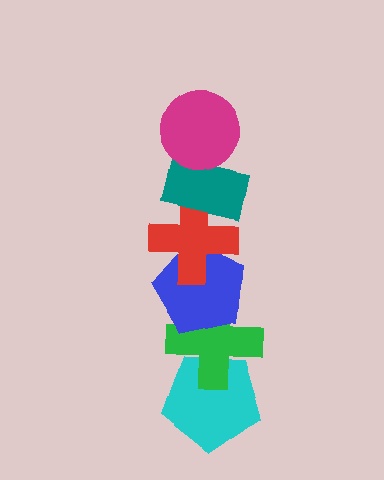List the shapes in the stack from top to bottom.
From top to bottom: the magenta circle, the teal rectangle, the red cross, the blue pentagon, the green cross, the cyan pentagon.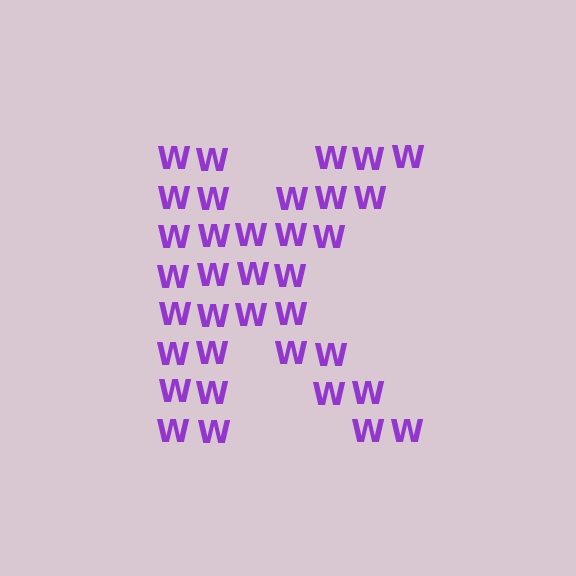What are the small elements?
The small elements are letter W's.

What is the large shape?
The large shape is the letter K.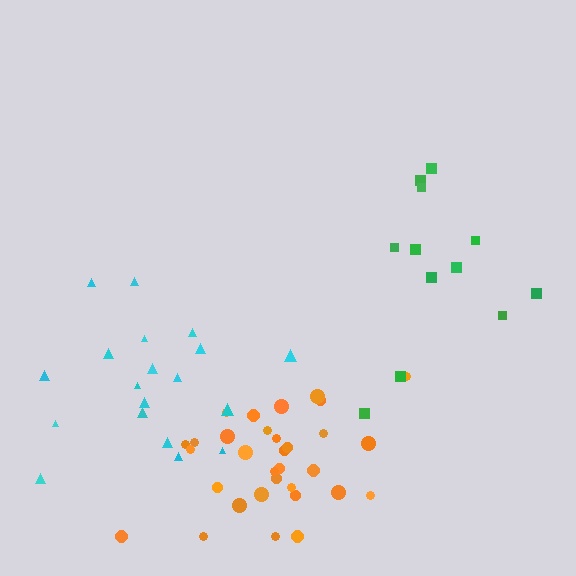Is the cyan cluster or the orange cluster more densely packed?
Orange.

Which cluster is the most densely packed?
Orange.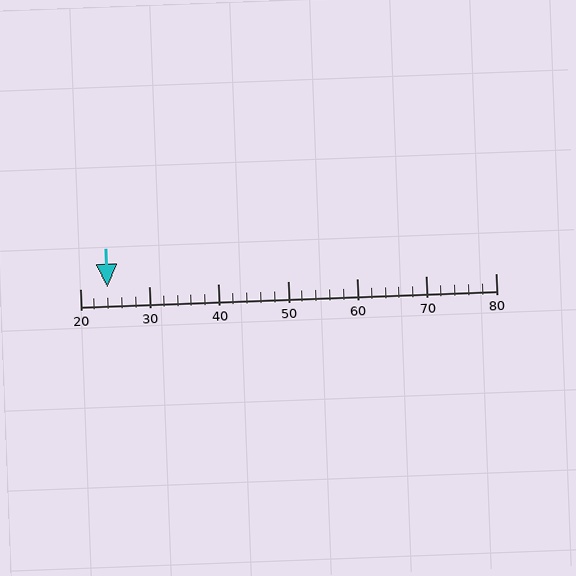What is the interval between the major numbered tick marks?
The major tick marks are spaced 10 units apart.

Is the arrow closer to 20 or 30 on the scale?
The arrow is closer to 20.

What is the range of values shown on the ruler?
The ruler shows values from 20 to 80.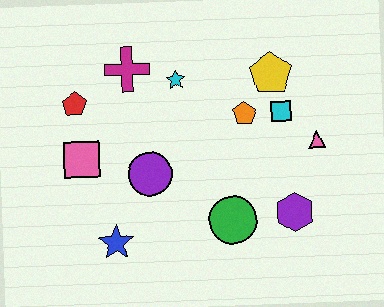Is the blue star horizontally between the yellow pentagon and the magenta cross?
No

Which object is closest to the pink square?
The red pentagon is closest to the pink square.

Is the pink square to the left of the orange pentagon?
Yes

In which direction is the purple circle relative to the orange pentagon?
The purple circle is to the left of the orange pentagon.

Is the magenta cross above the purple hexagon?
Yes